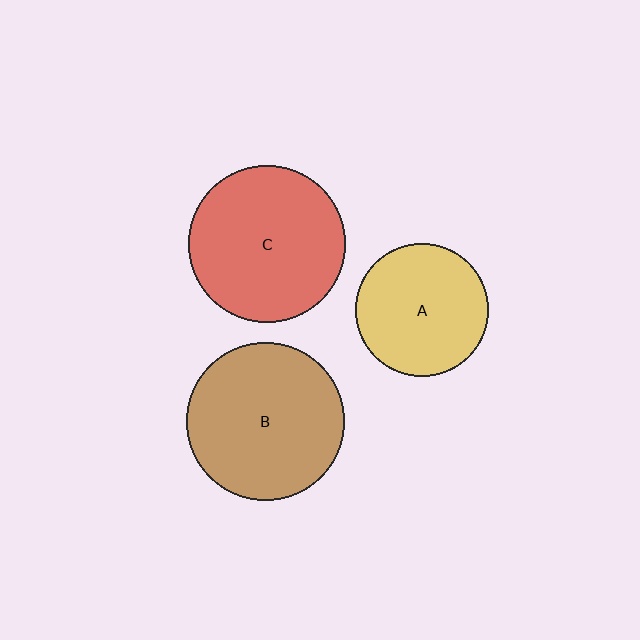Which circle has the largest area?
Circle B (brown).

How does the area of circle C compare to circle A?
Approximately 1.4 times.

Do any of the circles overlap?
No, none of the circles overlap.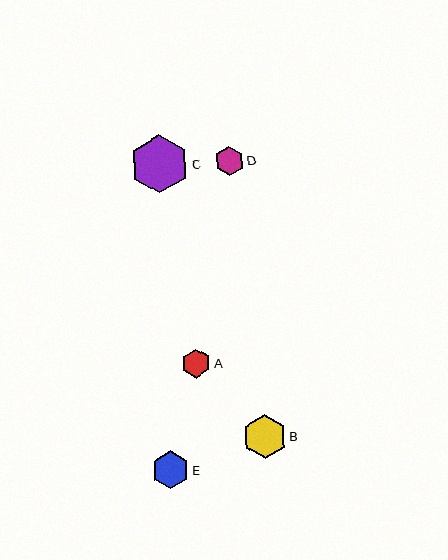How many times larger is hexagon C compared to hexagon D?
Hexagon C is approximately 2.0 times the size of hexagon D.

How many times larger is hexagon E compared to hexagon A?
Hexagon E is approximately 1.3 times the size of hexagon A.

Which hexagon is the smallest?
Hexagon D is the smallest with a size of approximately 29 pixels.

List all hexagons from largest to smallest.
From largest to smallest: C, B, E, A, D.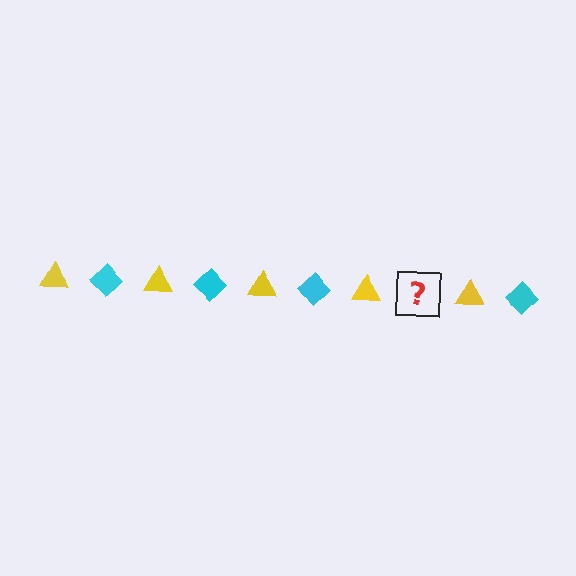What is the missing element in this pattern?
The missing element is a cyan diamond.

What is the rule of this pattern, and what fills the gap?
The rule is that the pattern alternates between yellow triangle and cyan diamond. The gap should be filled with a cyan diamond.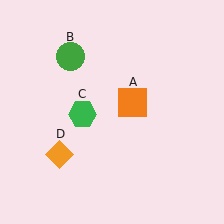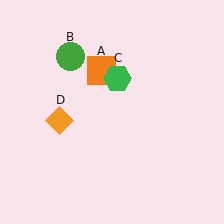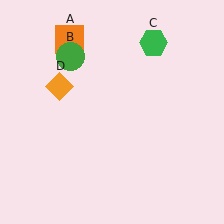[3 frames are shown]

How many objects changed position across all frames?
3 objects changed position: orange square (object A), green hexagon (object C), orange diamond (object D).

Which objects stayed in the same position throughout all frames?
Green circle (object B) remained stationary.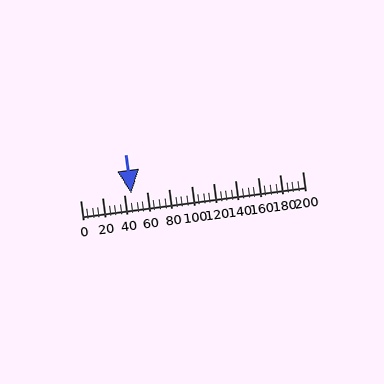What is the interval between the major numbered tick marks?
The major tick marks are spaced 20 units apart.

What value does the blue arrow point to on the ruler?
The blue arrow points to approximately 46.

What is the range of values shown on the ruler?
The ruler shows values from 0 to 200.